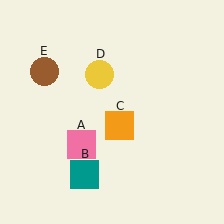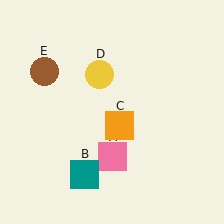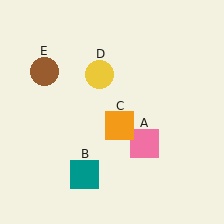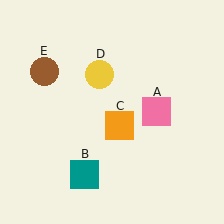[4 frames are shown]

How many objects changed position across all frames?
1 object changed position: pink square (object A).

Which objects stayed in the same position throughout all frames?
Teal square (object B) and orange square (object C) and yellow circle (object D) and brown circle (object E) remained stationary.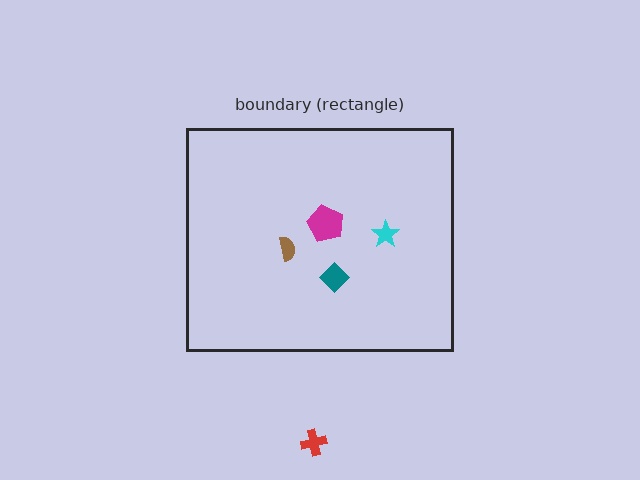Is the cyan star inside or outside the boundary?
Inside.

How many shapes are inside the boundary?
4 inside, 1 outside.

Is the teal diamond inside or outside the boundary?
Inside.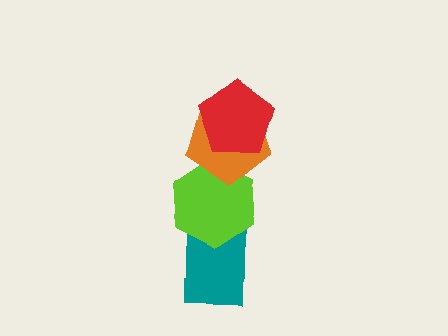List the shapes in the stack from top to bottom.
From top to bottom: the red pentagon, the orange pentagon, the lime hexagon, the teal rectangle.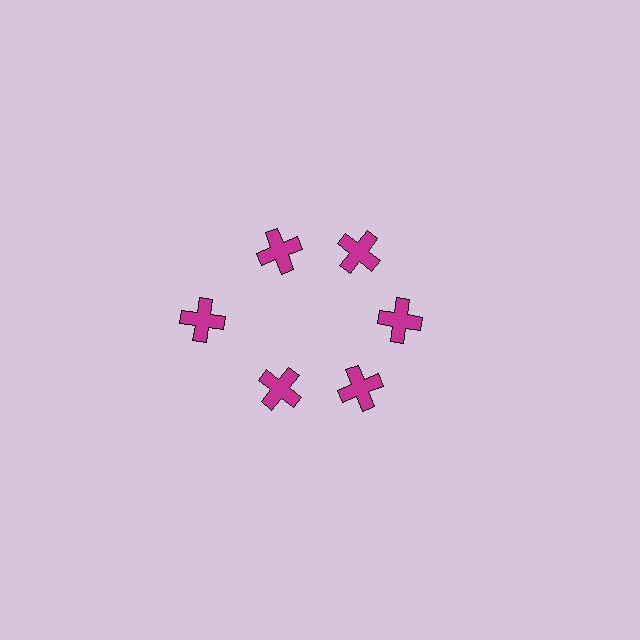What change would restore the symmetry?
The symmetry would be restored by moving it inward, back onto the ring so that all 6 crosses sit at equal angles and equal distance from the center.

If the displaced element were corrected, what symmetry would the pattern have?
It would have 6-fold rotational symmetry — the pattern would map onto itself every 60 degrees.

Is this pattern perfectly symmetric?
No. The 6 magenta crosses are arranged in a ring, but one element near the 9 o'clock position is pushed outward from the center, breaking the 6-fold rotational symmetry.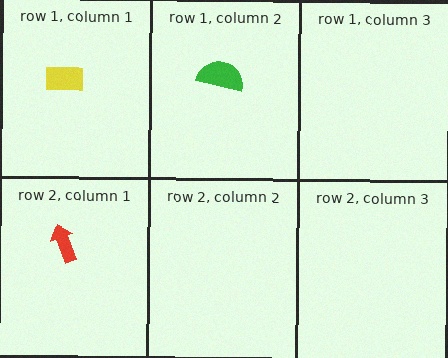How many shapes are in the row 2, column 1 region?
1.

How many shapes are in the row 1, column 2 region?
1.